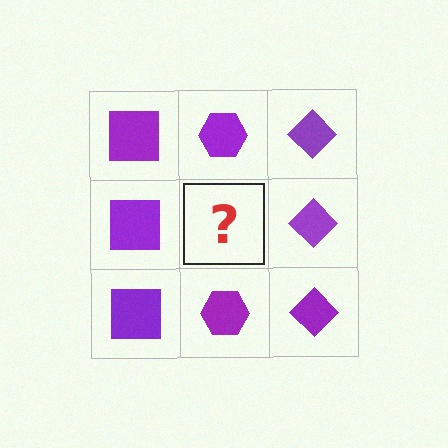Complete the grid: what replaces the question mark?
The question mark should be replaced with a purple hexagon.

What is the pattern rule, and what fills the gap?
The rule is that each column has a consistent shape. The gap should be filled with a purple hexagon.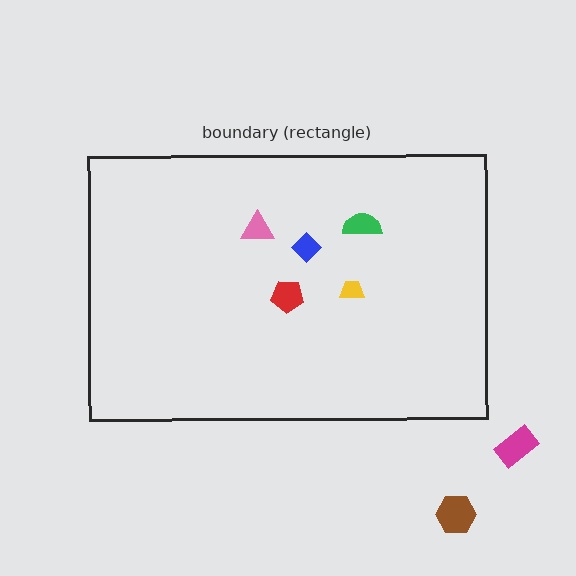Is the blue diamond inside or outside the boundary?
Inside.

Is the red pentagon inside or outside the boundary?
Inside.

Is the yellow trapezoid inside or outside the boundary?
Inside.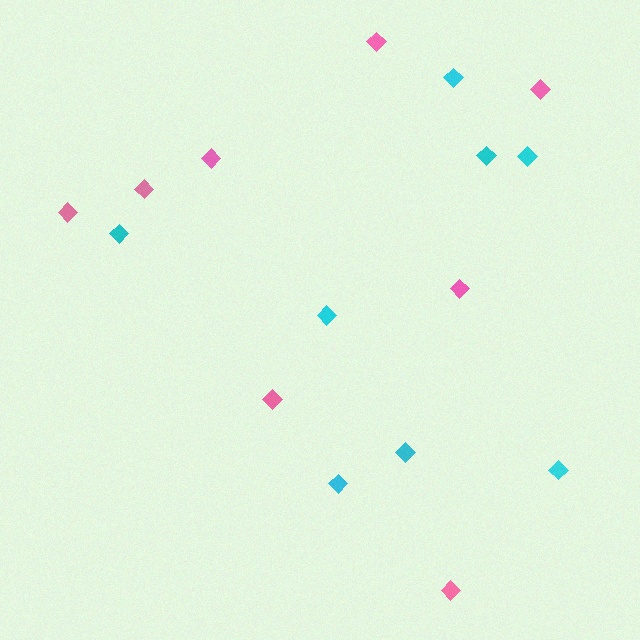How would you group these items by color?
There are 2 groups: one group of pink diamonds (8) and one group of cyan diamonds (8).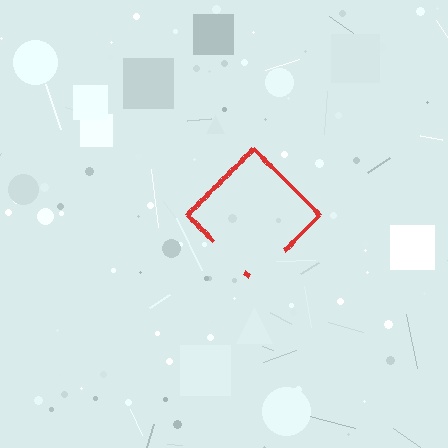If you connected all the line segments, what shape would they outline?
They would outline a diamond.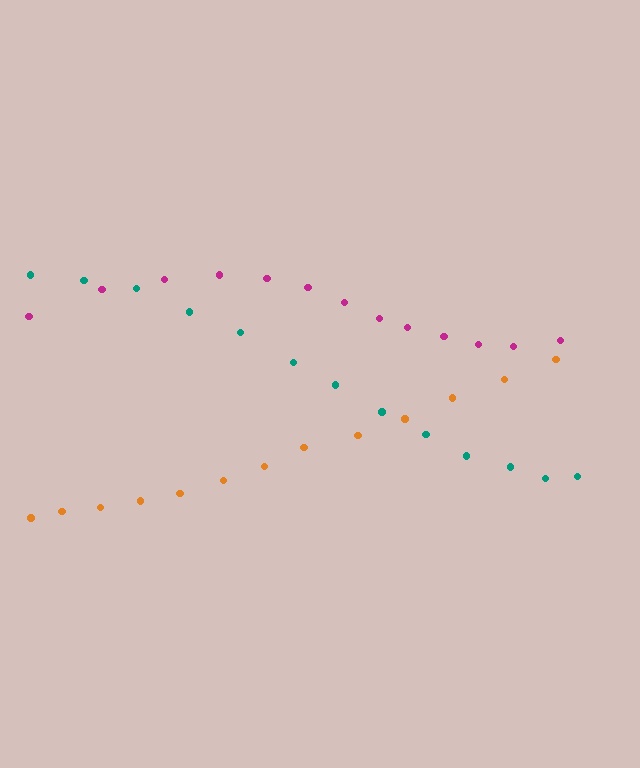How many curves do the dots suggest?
There are 3 distinct paths.